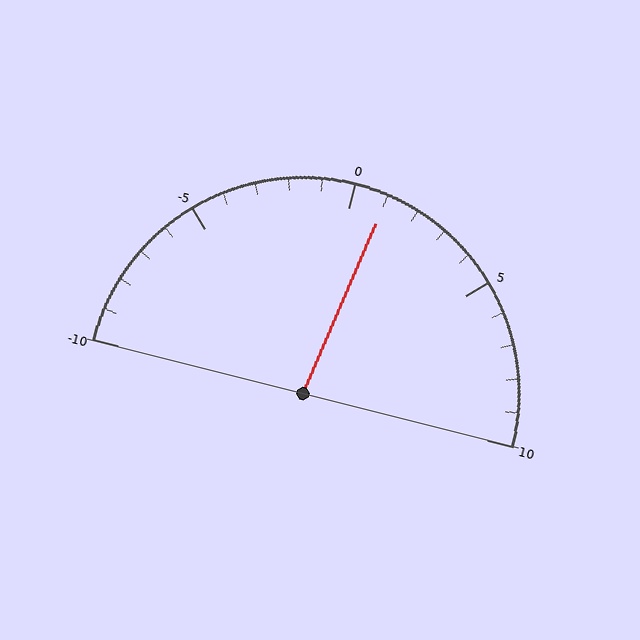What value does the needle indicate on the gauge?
The needle indicates approximately 1.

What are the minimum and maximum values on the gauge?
The gauge ranges from -10 to 10.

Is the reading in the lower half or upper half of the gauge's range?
The reading is in the upper half of the range (-10 to 10).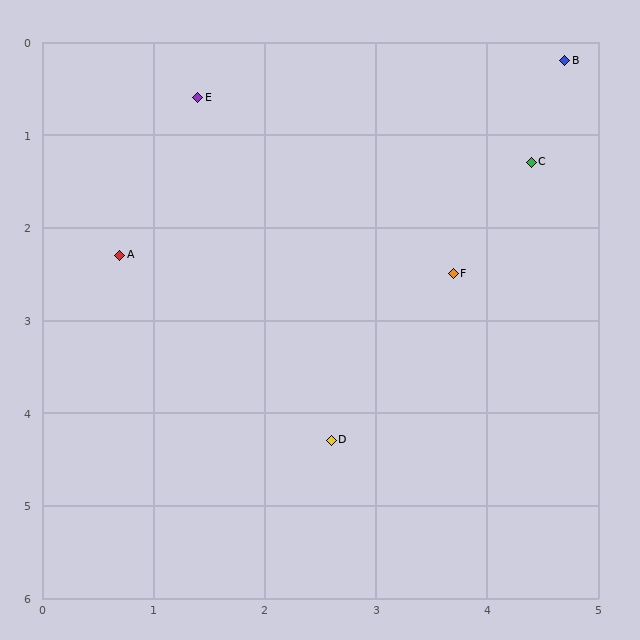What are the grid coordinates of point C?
Point C is at approximately (4.4, 1.3).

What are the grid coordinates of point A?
Point A is at approximately (0.7, 2.3).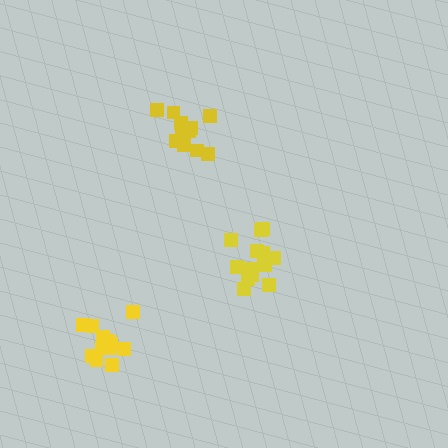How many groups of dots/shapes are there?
There are 3 groups.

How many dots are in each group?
Group 1: 13 dots, Group 2: 15 dots, Group 3: 12 dots (40 total).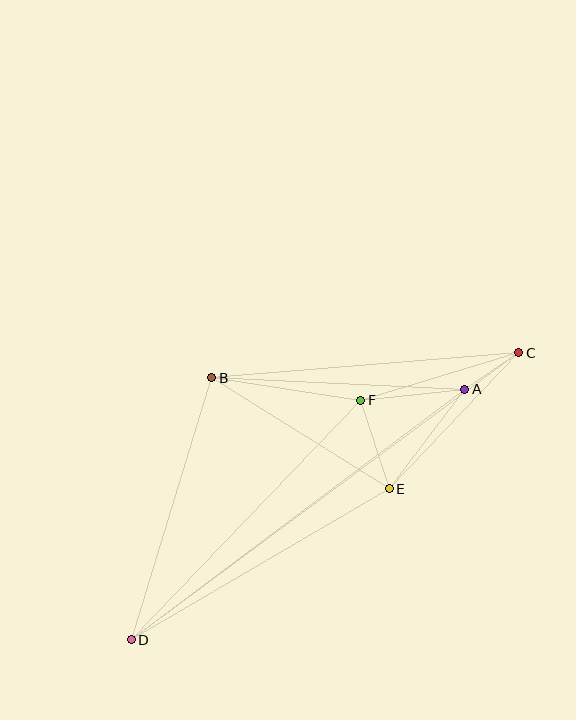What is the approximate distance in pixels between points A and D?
The distance between A and D is approximately 417 pixels.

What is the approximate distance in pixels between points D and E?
The distance between D and E is approximately 299 pixels.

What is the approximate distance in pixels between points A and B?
The distance between A and B is approximately 253 pixels.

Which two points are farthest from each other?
Points C and D are farthest from each other.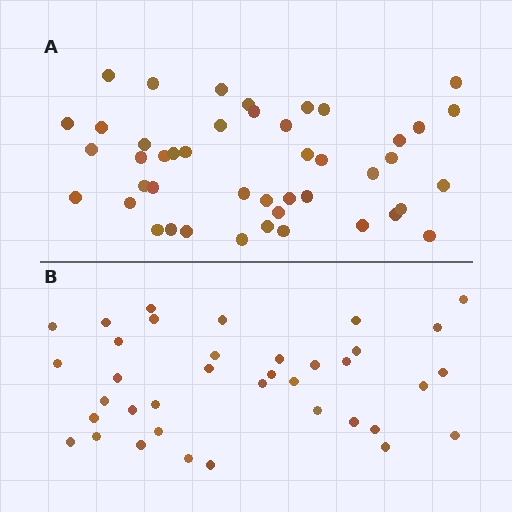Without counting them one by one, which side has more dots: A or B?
Region A (the top region) has more dots.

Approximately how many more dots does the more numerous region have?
Region A has roughly 8 or so more dots than region B.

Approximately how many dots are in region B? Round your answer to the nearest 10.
About 40 dots. (The exact count is 37, which rounds to 40.)